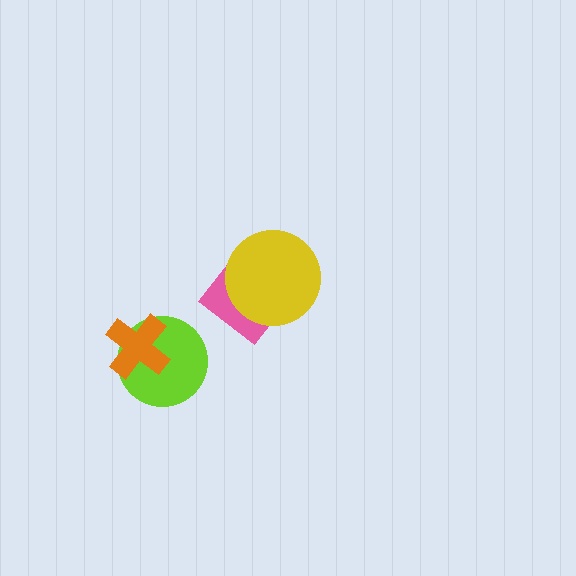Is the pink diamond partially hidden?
Yes, it is partially covered by another shape.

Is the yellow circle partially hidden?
No, no other shape covers it.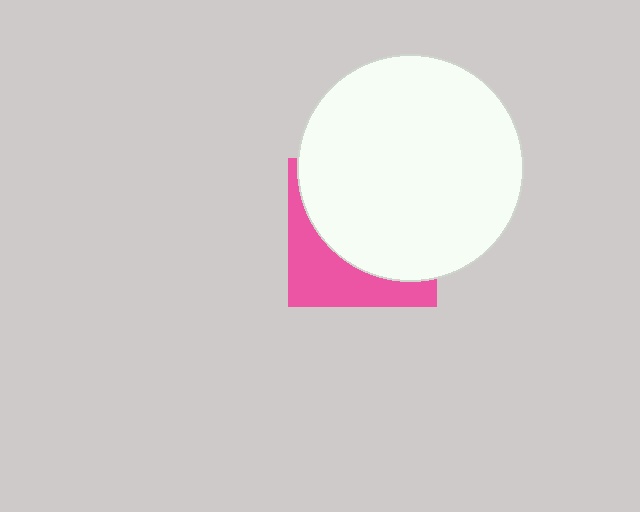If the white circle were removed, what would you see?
You would see the complete pink square.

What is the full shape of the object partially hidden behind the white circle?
The partially hidden object is a pink square.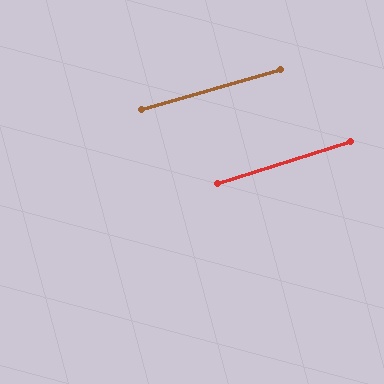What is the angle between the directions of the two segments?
Approximately 1 degree.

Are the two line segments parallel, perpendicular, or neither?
Parallel — their directions differ by only 1.3°.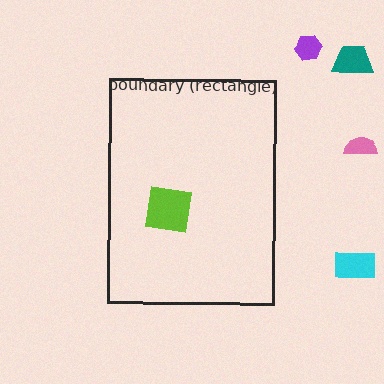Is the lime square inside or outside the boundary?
Inside.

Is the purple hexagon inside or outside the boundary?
Outside.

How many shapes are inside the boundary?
1 inside, 4 outside.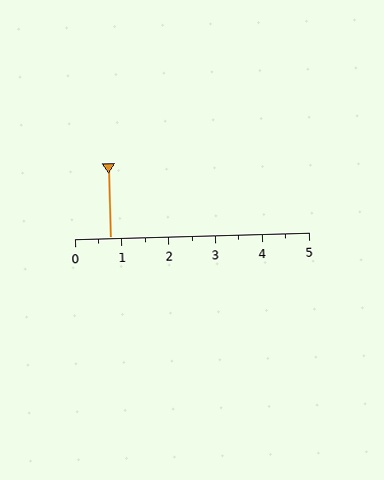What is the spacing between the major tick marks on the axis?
The major ticks are spaced 1 apart.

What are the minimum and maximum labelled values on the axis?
The axis runs from 0 to 5.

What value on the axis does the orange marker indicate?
The marker indicates approximately 0.8.